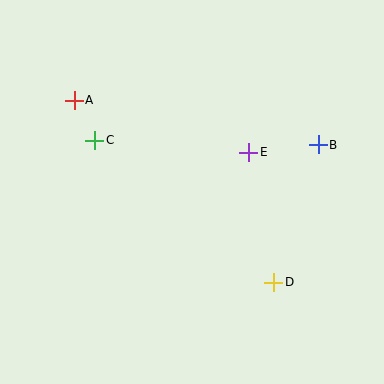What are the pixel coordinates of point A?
Point A is at (74, 100).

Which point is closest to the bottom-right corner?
Point D is closest to the bottom-right corner.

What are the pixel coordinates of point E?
Point E is at (249, 152).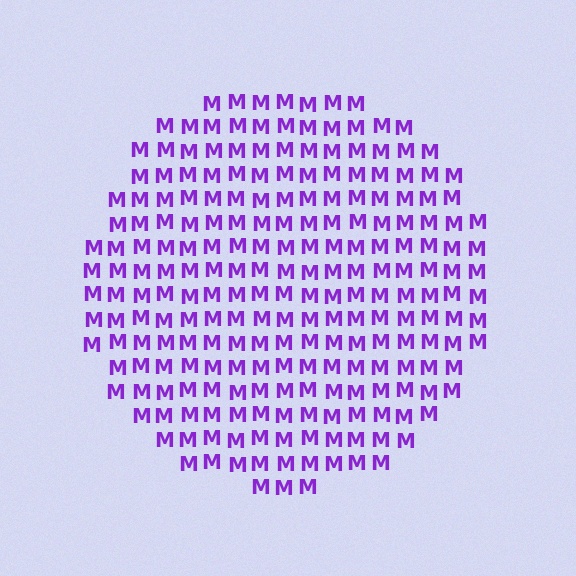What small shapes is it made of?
It is made of small letter M's.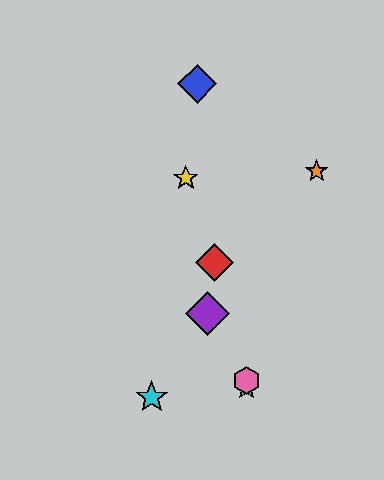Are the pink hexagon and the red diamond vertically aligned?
No, the pink hexagon is at x≈246 and the red diamond is at x≈214.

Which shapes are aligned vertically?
The green star, the pink hexagon are aligned vertically.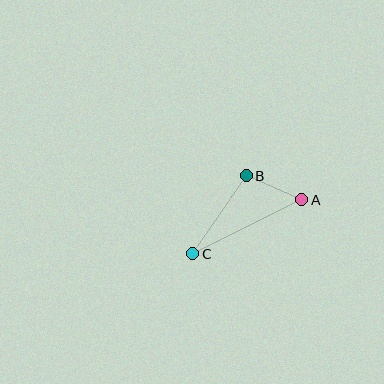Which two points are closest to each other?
Points A and B are closest to each other.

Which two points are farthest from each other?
Points A and C are farthest from each other.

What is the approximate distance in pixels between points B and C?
The distance between B and C is approximately 95 pixels.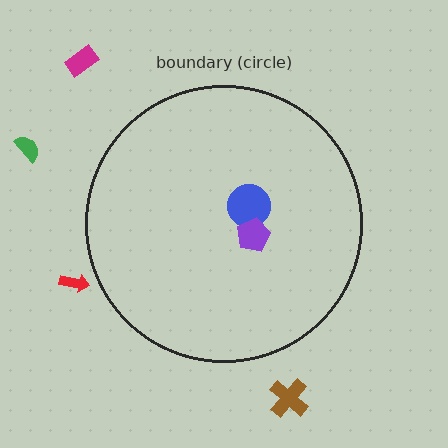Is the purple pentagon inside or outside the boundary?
Inside.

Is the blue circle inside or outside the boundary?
Inside.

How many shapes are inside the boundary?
2 inside, 4 outside.